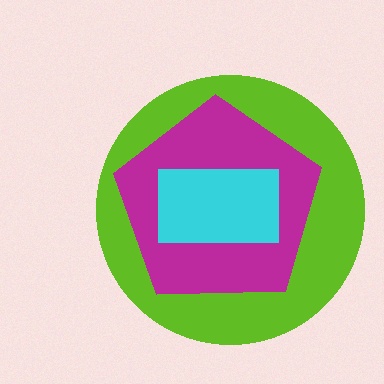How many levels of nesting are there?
3.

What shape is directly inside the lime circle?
The magenta pentagon.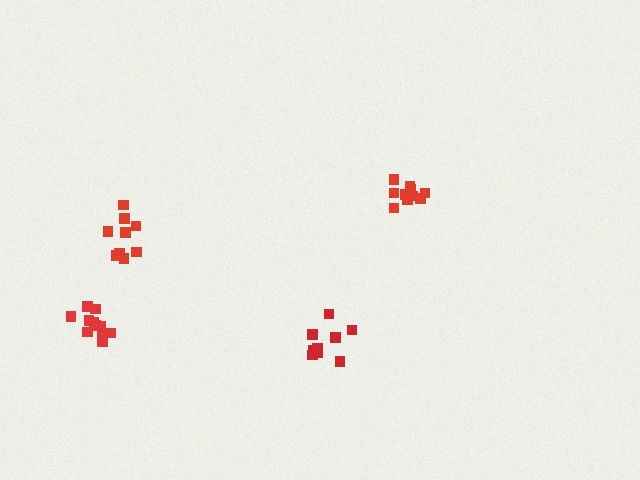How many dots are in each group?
Group 1: 11 dots, Group 2: 9 dots, Group 3: 10 dots, Group 4: 10 dots (40 total).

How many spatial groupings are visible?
There are 4 spatial groupings.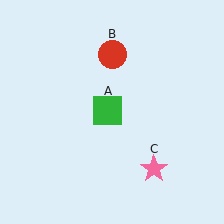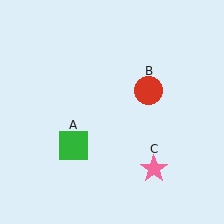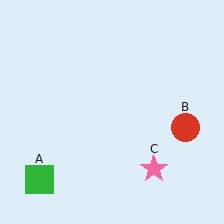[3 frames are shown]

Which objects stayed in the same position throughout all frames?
Pink star (object C) remained stationary.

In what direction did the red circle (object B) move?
The red circle (object B) moved down and to the right.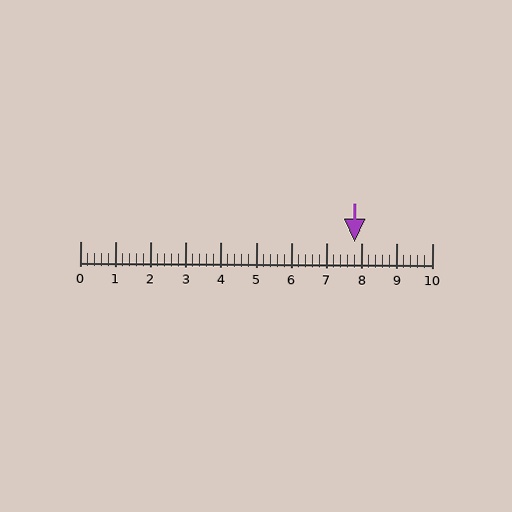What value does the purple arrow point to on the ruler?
The purple arrow points to approximately 7.8.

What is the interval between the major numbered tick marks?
The major tick marks are spaced 1 units apart.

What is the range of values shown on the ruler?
The ruler shows values from 0 to 10.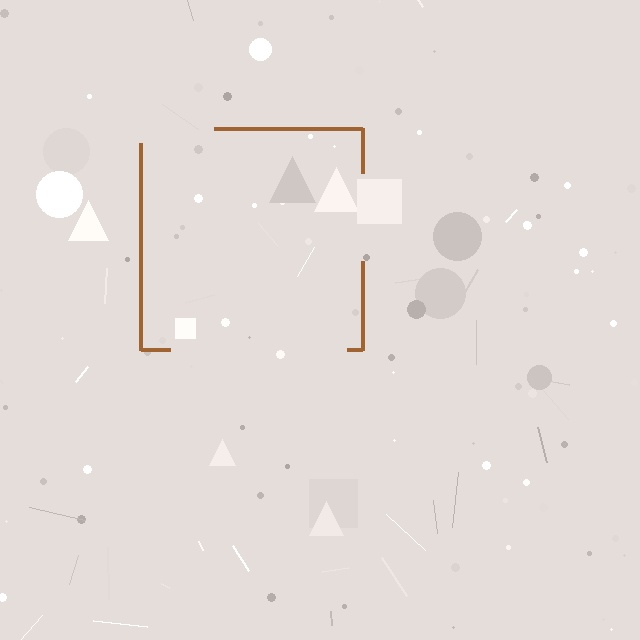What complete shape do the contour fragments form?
The contour fragments form a square.